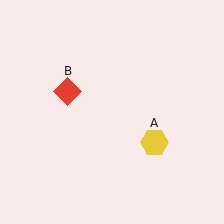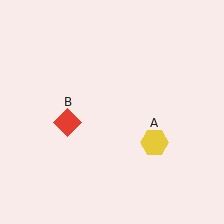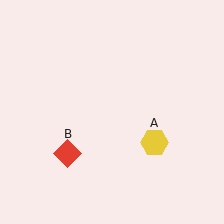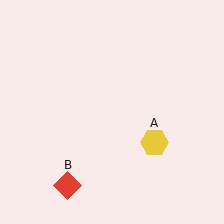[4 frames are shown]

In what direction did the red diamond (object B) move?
The red diamond (object B) moved down.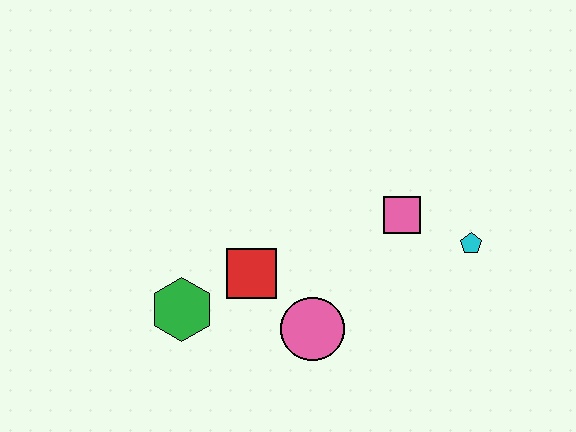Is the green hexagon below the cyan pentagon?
Yes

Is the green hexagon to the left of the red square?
Yes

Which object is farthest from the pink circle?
The cyan pentagon is farthest from the pink circle.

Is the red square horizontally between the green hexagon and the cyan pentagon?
Yes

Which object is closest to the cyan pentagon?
The pink square is closest to the cyan pentagon.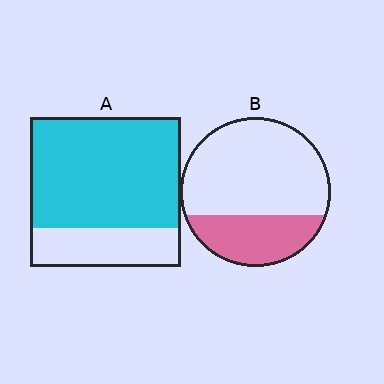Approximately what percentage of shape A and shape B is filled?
A is approximately 75% and B is approximately 30%.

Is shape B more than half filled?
No.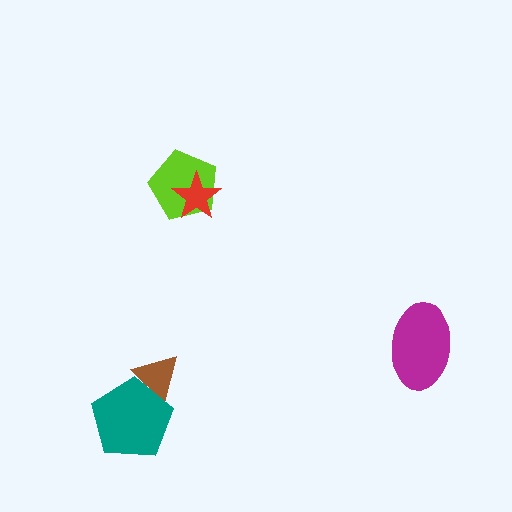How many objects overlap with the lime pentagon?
1 object overlaps with the lime pentagon.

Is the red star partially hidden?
No, no other shape covers it.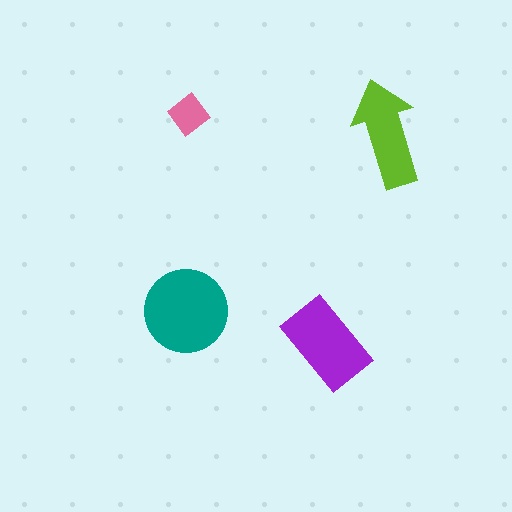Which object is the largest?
The teal circle.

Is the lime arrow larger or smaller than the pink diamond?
Larger.